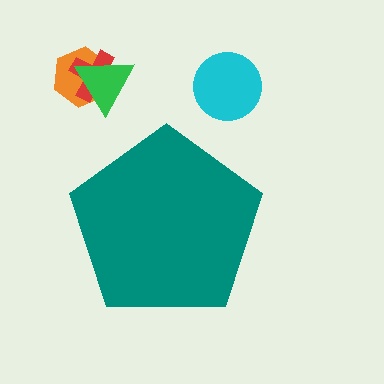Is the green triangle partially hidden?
No, the green triangle is fully visible.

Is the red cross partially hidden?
No, the red cross is fully visible.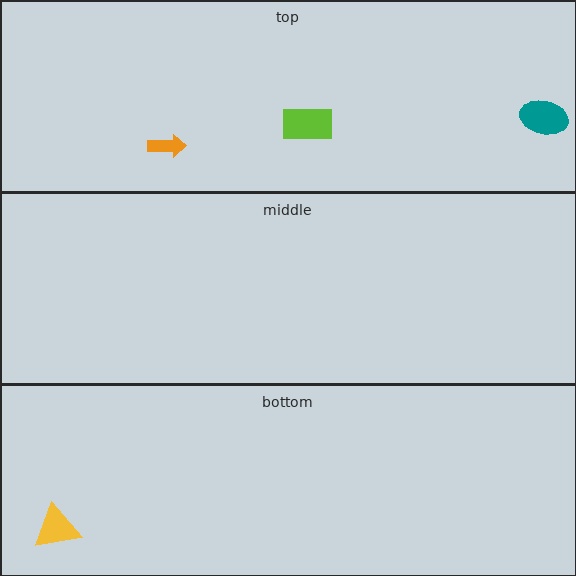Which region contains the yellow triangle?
The bottom region.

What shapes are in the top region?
The teal ellipse, the orange arrow, the lime rectangle.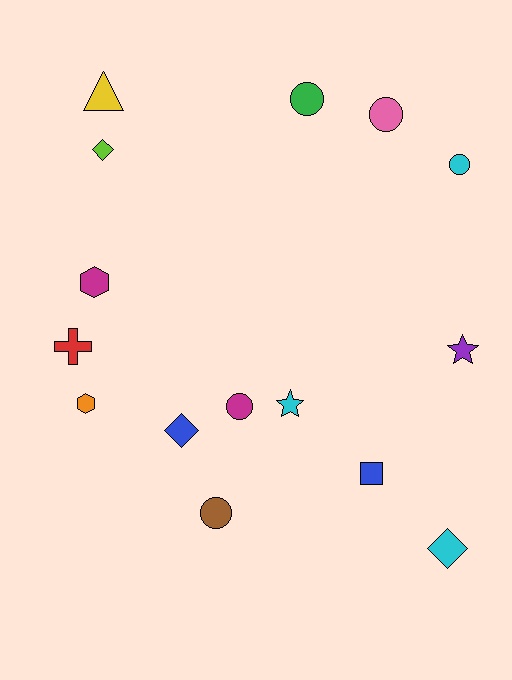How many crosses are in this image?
There is 1 cross.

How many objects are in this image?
There are 15 objects.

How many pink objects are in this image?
There is 1 pink object.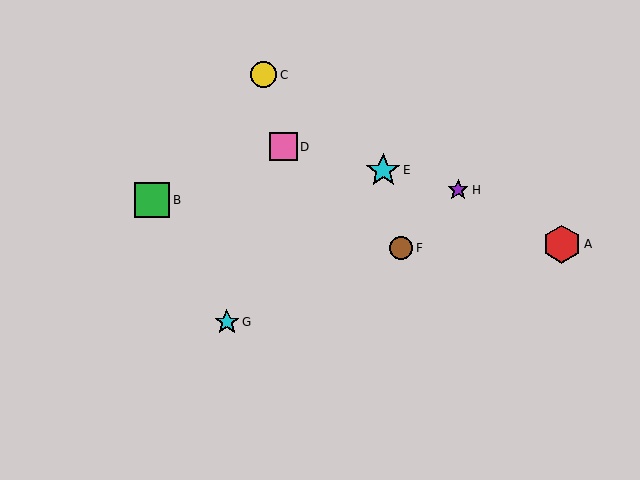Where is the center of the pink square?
The center of the pink square is at (284, 147).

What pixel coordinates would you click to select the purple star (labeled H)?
Click at (458, 190) to select the purple star H.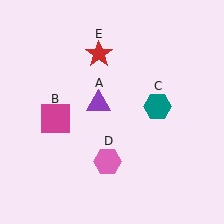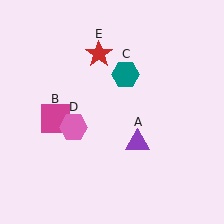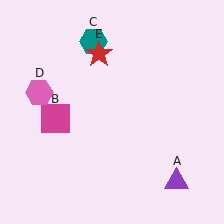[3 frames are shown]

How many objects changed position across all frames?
3 objects changed position: purple triangle (object A), teal hexagon (object C), pink hexagon (object D).